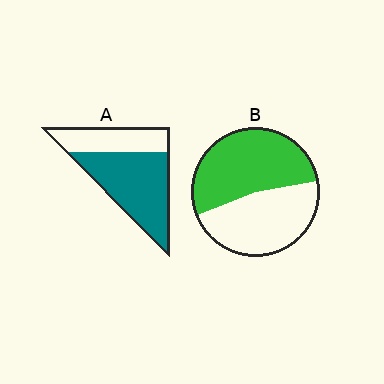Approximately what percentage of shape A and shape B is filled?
A is approximately 65% and B is approximately 55%.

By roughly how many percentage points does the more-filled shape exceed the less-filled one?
By roughly 10 percentage points (A over B).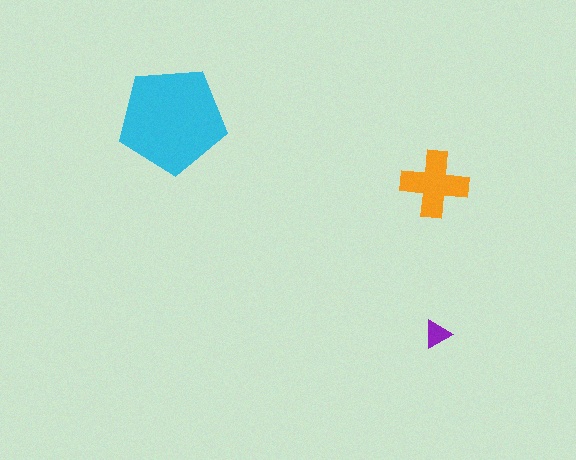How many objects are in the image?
There are 3 objects in the image.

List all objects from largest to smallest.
The cyan pentagon, the orange cross, the purple triangle.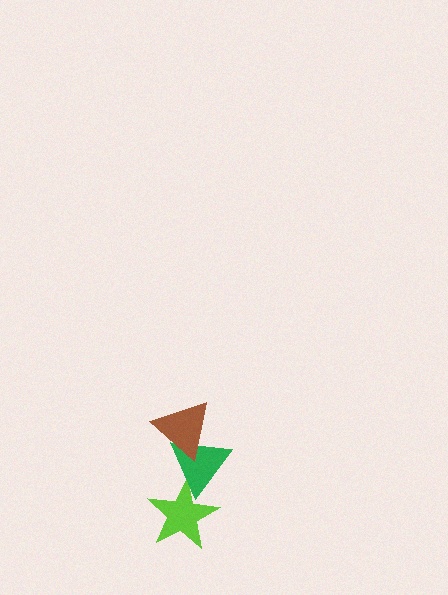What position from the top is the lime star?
The lime star is 3rd from the top.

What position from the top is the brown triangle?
The brown triangle is 1st from the top.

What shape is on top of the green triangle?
The brown triangle is on top of the green triangle.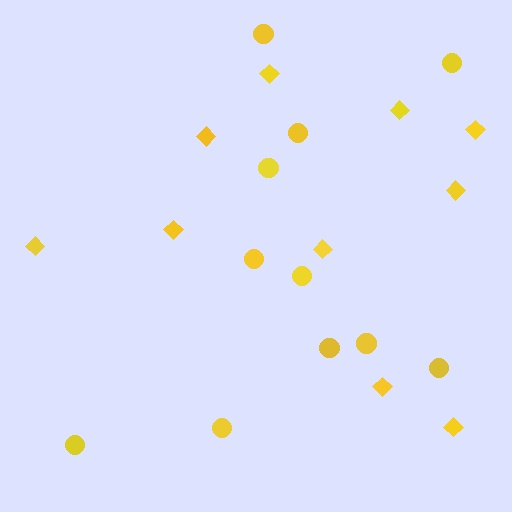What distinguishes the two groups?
There are 2 groups: one group of diamonds (10) and one group of circles (11).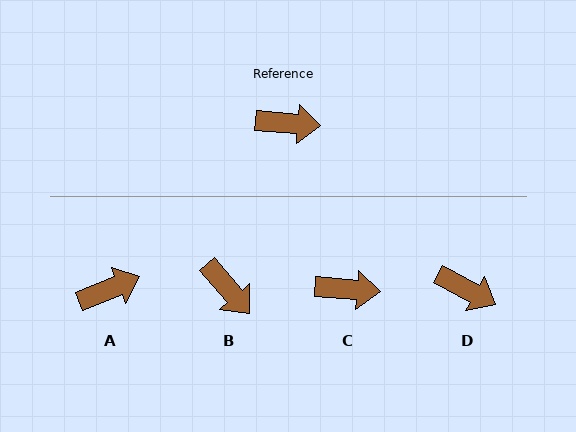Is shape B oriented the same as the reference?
No, it is off by about 45 degrees.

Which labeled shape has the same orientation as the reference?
C.